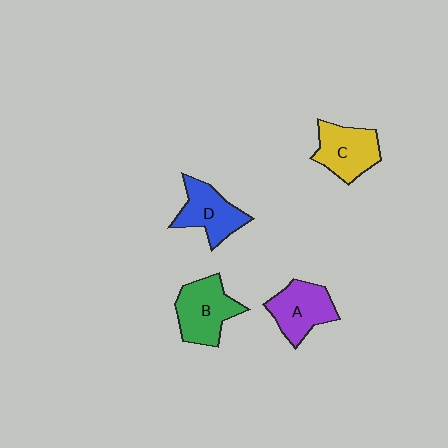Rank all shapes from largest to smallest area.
From largest to smallest: B (green), C (yellow), A (purple), D (blue).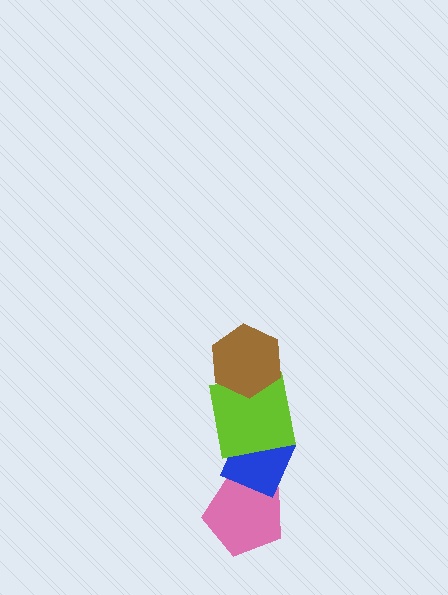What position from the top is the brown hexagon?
The brown hexagon is 1st from the top.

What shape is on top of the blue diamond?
The lime square is on top of the blue diamond.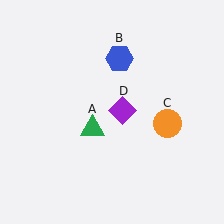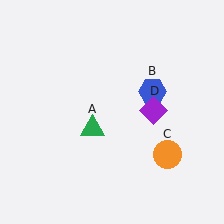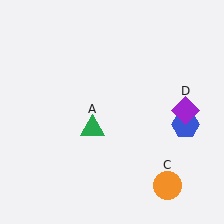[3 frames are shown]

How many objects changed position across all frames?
3 objects changed position: blue hexagon (object B), orange circle (object C), purple diamond (object D).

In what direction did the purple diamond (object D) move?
The purple diamond (object D) moved right.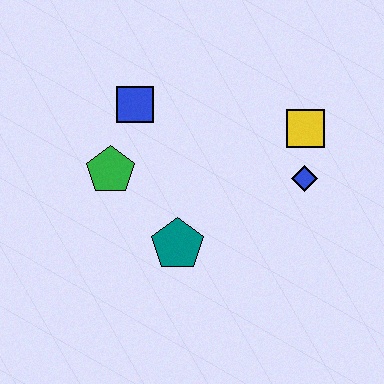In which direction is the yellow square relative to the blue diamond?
The yellow square is above the blue diamond.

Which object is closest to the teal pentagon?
The green pentagon is closest to the teal pentagon.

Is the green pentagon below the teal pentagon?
No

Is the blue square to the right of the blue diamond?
No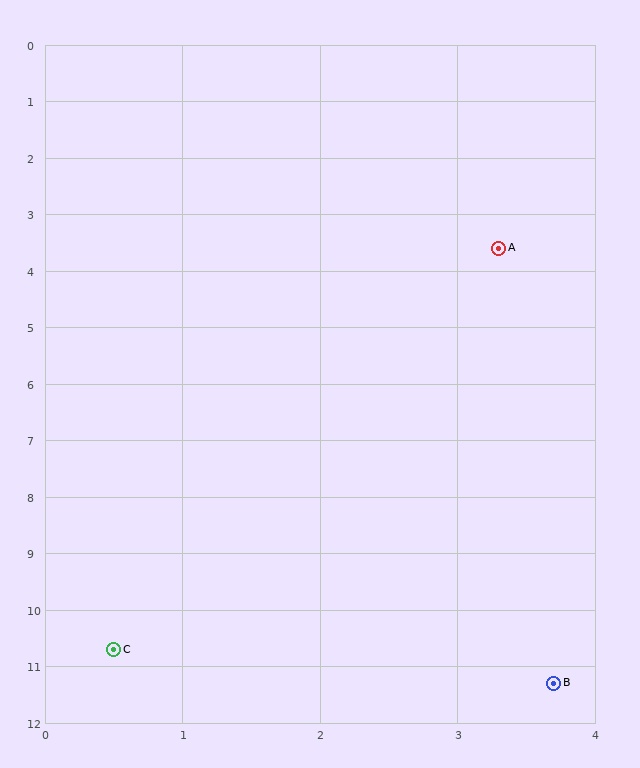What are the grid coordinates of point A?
Point A is at approximately (3.3, 3.6).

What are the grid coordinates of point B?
Point B is at approximately (3.7, 11.3).